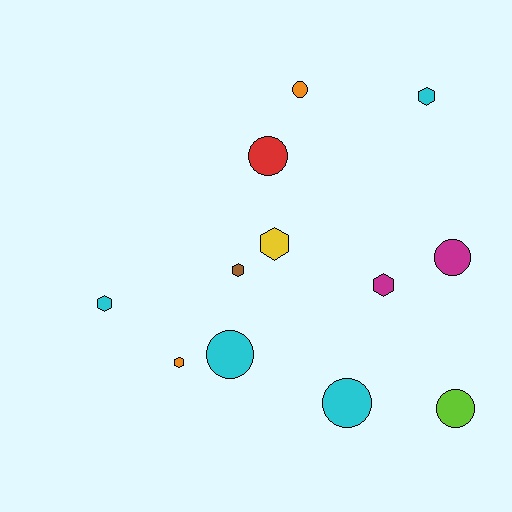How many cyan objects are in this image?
There are 4 cyan objects.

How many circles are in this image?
There are 6 circles.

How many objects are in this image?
There are 12 objects.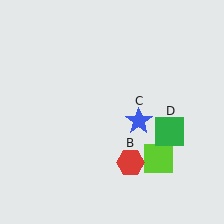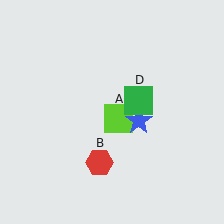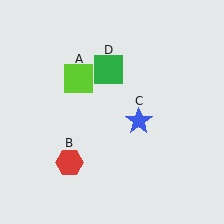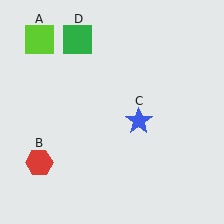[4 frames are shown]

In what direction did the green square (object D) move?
The green square (object D) moved up and to the left.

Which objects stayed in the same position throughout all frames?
Blue star (object C) remained stationary.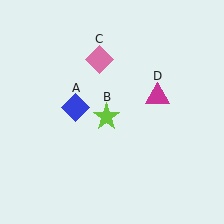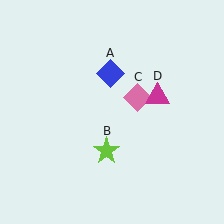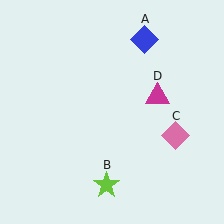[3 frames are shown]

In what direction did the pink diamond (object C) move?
The pink diamond (object C) moved down and to the right.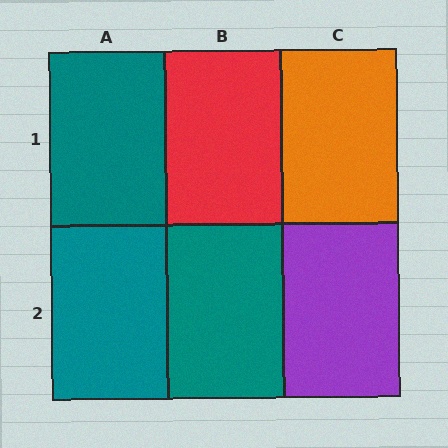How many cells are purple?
1 cell is purple.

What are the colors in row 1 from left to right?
Teal, red, orange.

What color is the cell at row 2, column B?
Teal.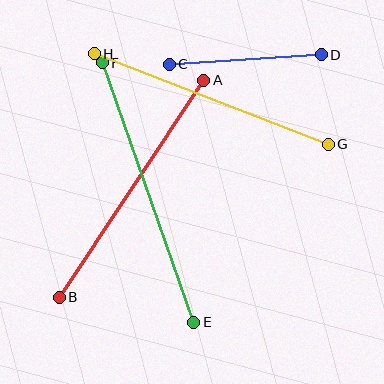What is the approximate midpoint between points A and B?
The midpoint is at approximately (131, 189) pixels.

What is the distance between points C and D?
The distance is approximately 152 pixels.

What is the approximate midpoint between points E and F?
The midpoint is at approximately (148, 192) pixels.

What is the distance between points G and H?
The distance is approximately 251 pixels.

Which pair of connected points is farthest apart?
Points E and F are farthest apart.